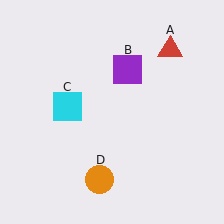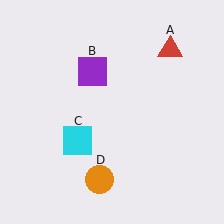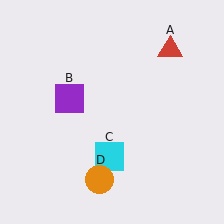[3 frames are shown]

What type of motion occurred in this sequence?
The purple square (object B), cyan square (object C) rotated counterclockwise around the center of the scene.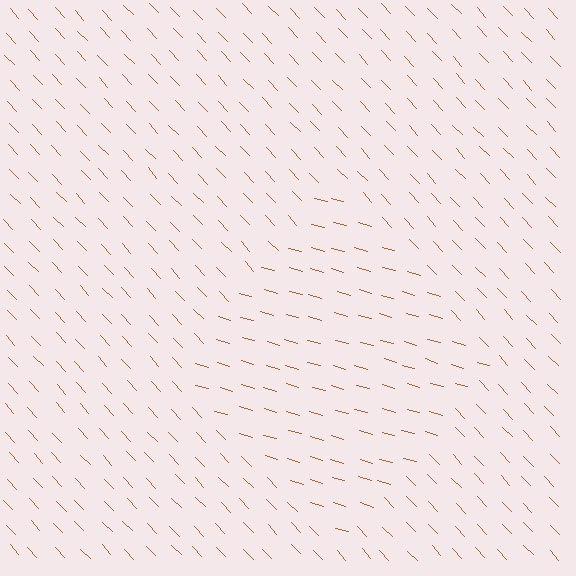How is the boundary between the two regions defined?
The boundary is defined purely by a change in line orientation (approximately 31 degrees difference). All lines are the same color and thickness.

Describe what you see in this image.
The image is filled with small brown line segments. A diamond region in the image has lines oriented differently from the surrounding lines, creating a visible texture boundary.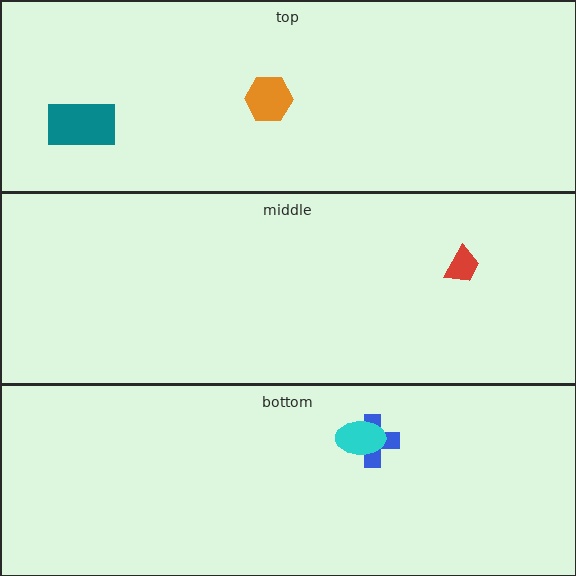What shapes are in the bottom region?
The blue cross, the cyan ellipse.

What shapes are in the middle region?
The red trapezoid.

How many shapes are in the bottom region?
2.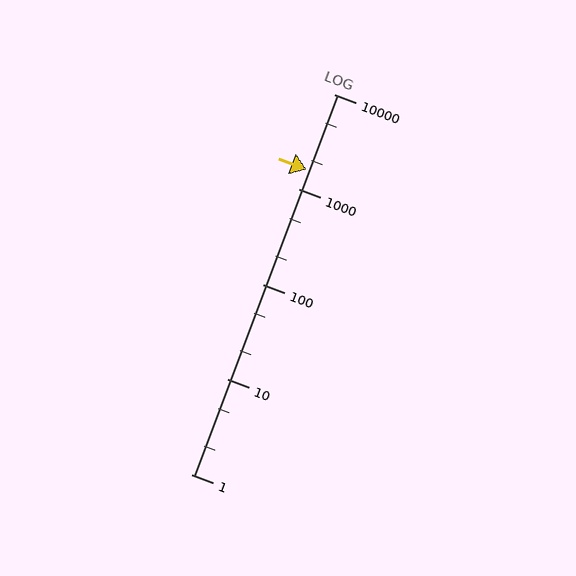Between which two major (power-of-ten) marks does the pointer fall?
The pointer is between 1000 and 10000.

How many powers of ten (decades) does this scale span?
The scale spans 4 decades, from 1 to 10000.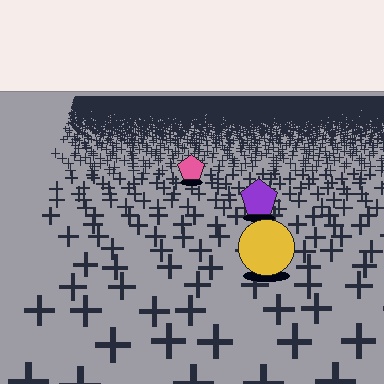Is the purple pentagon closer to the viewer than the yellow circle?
No. The yellow circle is closer — you can tell from the texture gradient: the ground texture is coarser near it.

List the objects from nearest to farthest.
From nearest to farthest: the yellow circle, the purple pentagon, the pink pentagon.